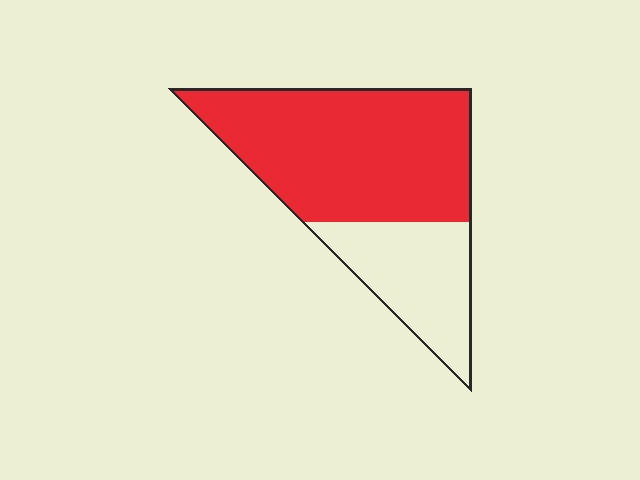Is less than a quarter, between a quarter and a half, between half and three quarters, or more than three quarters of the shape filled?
Between half and three quarters.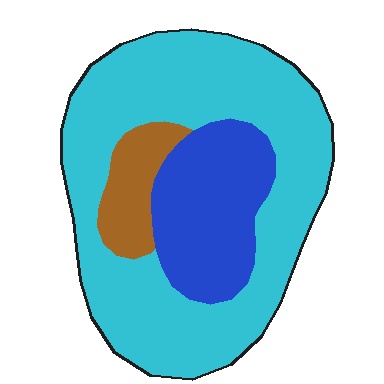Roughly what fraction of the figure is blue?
Blue takes up about one quarter (1/4) of the figure.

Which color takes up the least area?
Brown, at roughly 10%.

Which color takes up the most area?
Cyan, at roughly 65%.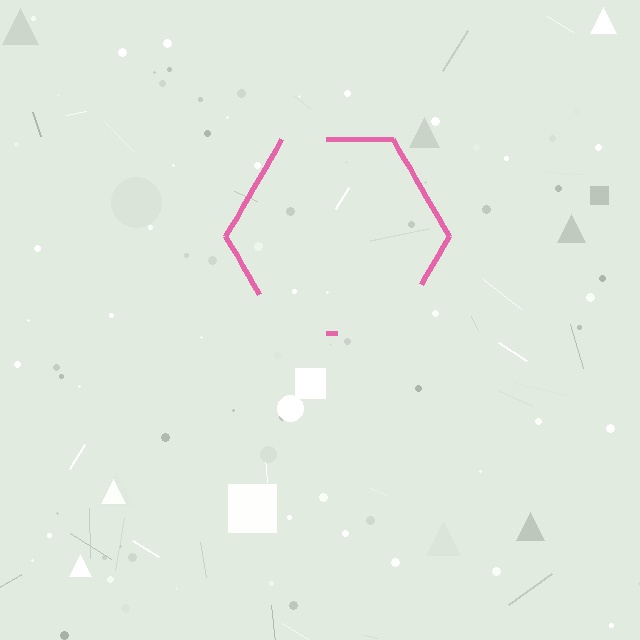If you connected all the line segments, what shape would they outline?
They would outline a hexagon.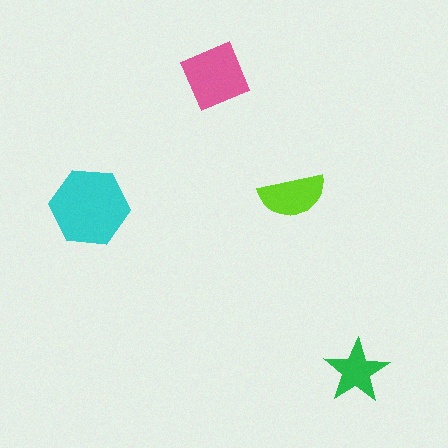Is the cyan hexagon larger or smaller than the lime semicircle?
Larger.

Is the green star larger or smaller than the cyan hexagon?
Smaller.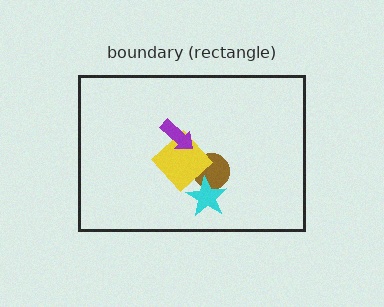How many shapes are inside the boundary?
4 inside, 0 outside.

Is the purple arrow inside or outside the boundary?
Inside.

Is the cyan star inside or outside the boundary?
Inside.